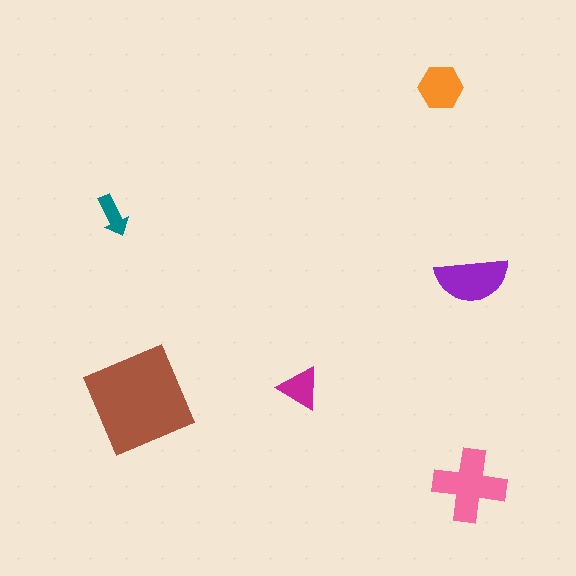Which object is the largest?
The brown square.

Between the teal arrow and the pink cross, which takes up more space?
The pink cross.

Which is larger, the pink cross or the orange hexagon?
The pink cross.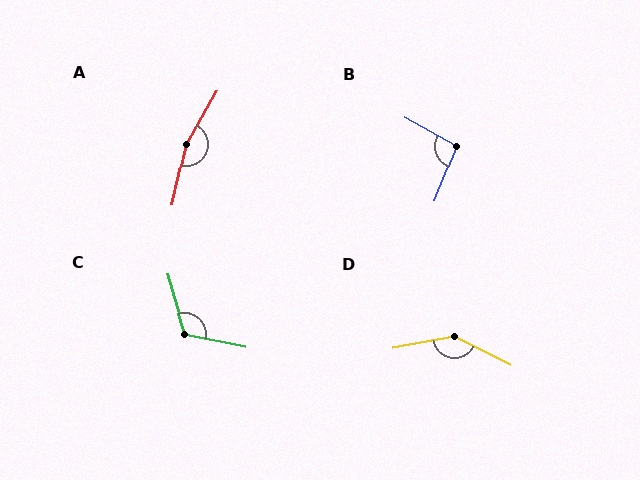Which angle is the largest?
A, at approximately 164 degrees.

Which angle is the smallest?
B, at approximately 97 degrees.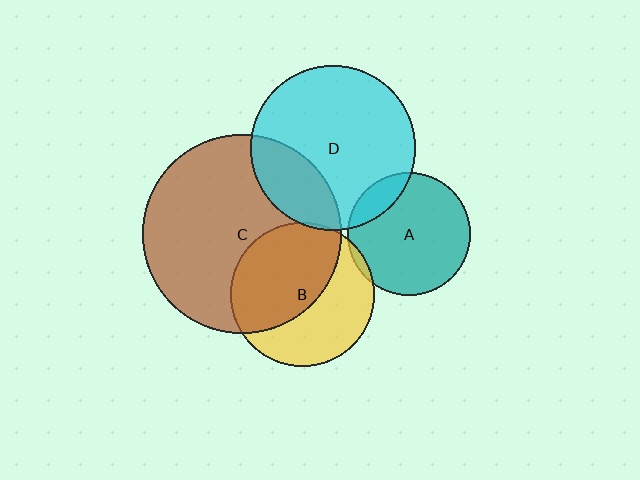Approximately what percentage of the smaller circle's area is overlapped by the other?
Approximately 5%.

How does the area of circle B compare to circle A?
Approximately 1.4 times.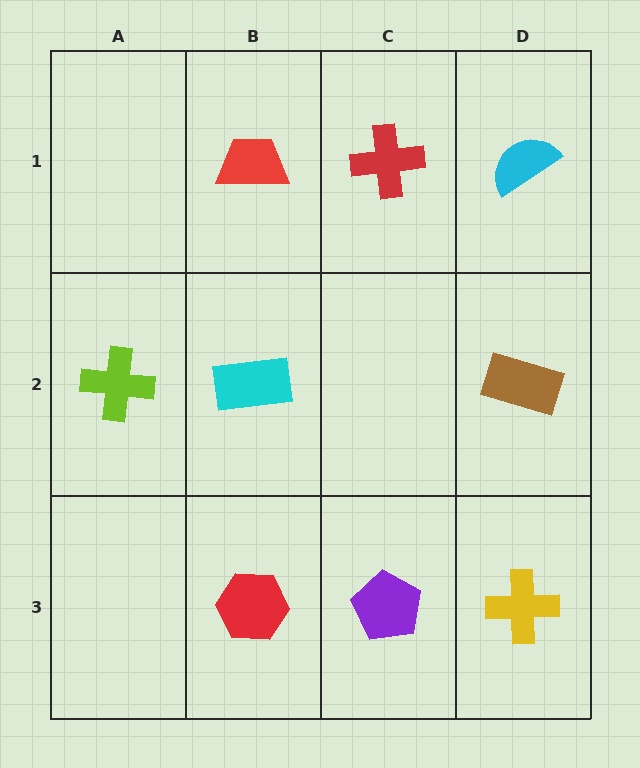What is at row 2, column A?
A lime cross.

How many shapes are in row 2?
3 shapes.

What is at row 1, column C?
A red cross.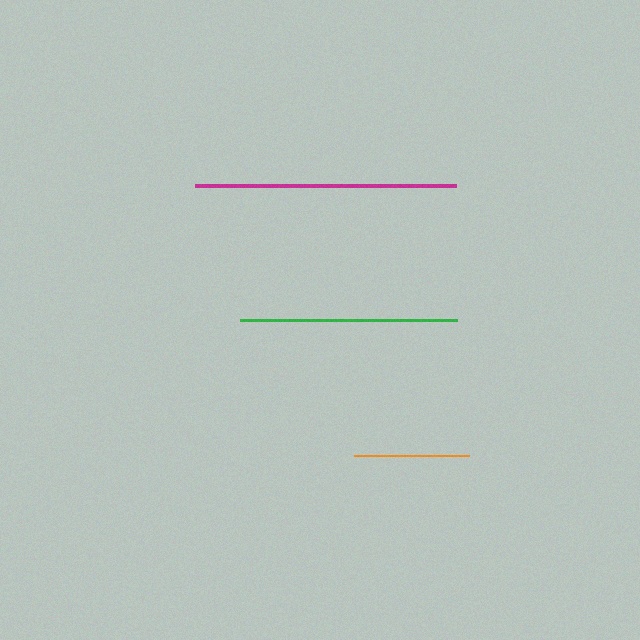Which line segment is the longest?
The magenta line is the longest at approximately 261 pixels.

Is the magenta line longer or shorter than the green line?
The magenta line is longer than the green line.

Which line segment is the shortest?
The orange line is the shortest at approximately 115 pixels.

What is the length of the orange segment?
The orange segment is approximately 115 pixels long.